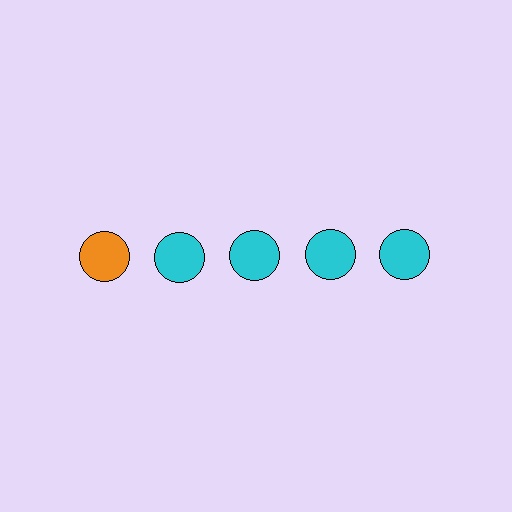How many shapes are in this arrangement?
There are 5 shapes arranged in a grid pattern.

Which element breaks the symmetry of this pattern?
The orange circle in the top row, leftmost column breaks the symmetry. All other shapes are cyan circles.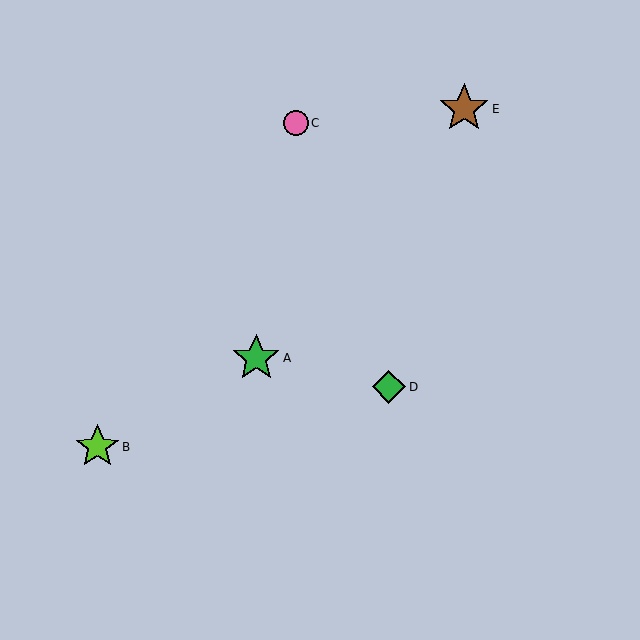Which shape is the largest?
The brown star (labeled E) is the largest.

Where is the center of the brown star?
The center of the brown star is at (464, 109).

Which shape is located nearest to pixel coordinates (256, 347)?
The green star (labeled A) at (256, 358) is nearest to that location.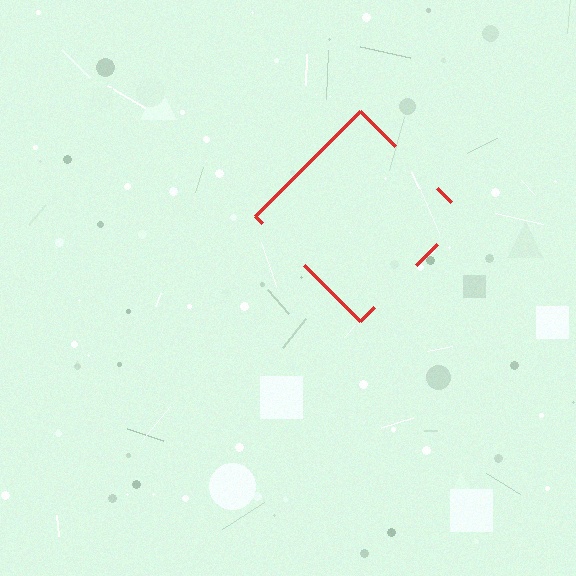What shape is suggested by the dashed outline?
The dashed outline suggests a diamond.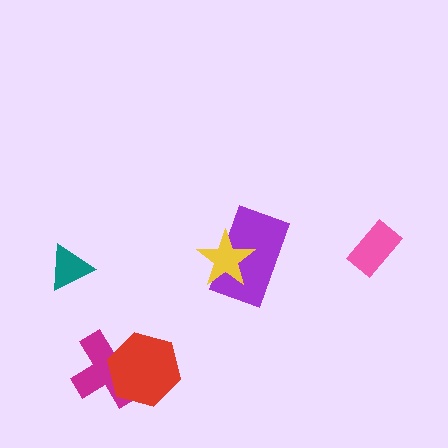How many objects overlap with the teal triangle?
0 objects overlap with the teal triangle.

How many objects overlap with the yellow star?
1 object overlaps with the yellow star.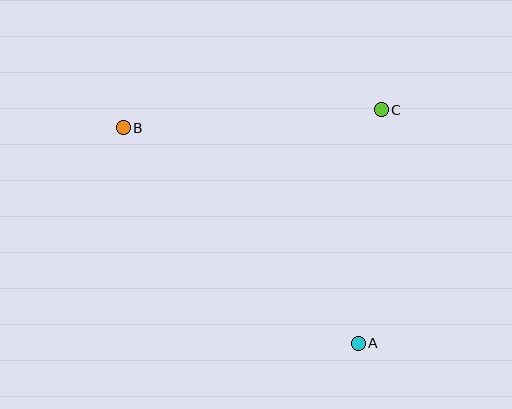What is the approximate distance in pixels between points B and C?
The distance between B and C is approximately 259 pixels.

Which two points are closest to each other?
Points A and C are closest to each other.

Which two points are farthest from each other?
Points A and B are farthest from each other.